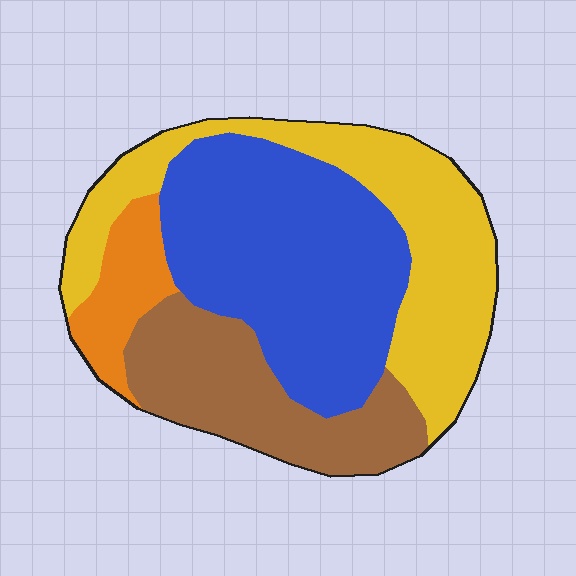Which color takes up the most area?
Blue, at roughly 40%.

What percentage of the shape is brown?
Brown takes up about one fifth (1/5) of the shape.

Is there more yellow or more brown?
Yellow.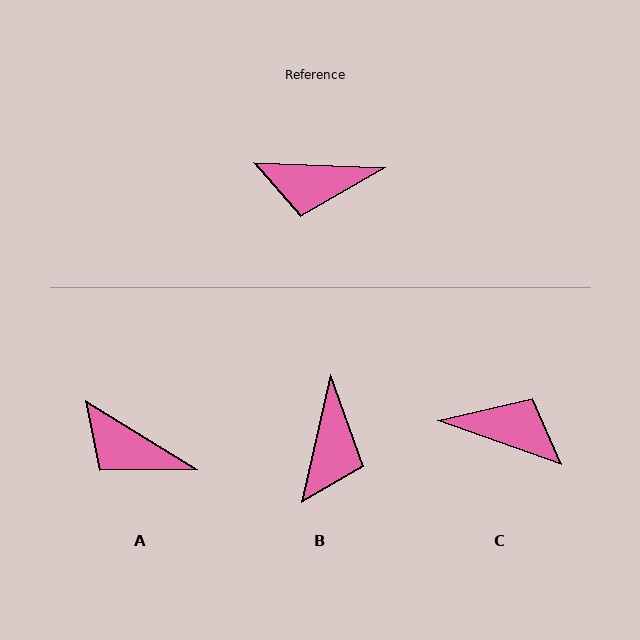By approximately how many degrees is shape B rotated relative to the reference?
Approximately 79 degrees counter-clockwise.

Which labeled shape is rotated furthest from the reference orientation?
C, about 163 degrees away.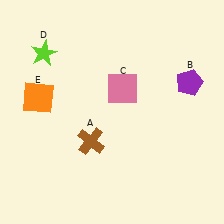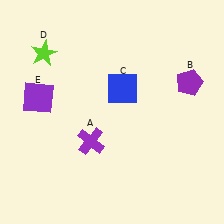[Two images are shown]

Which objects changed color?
A changed from brown to purple. C changed from pink to blue. E changed from orange to purple.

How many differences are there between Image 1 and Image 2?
There are 3 differences between the two images.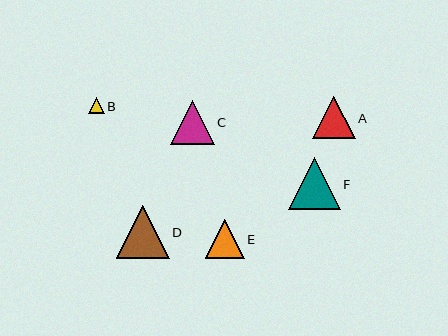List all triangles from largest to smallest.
From largest to smallest: D, F, C, A, E, B.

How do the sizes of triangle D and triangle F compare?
Triangle D and triangle F are approximately the same size.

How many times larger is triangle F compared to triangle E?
Triangle F is approximately 1.3 times the size of triangle E.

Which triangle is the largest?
Triangle D is the largest with a size of approximately 53 pixels.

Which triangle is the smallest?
Triangle B is the smallest with a size of approximately 16 pixels.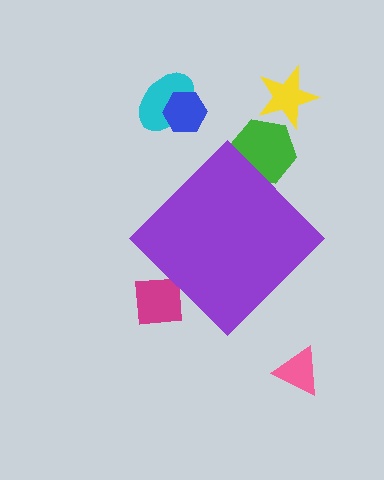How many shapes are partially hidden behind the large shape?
2 shapes are partially hidden.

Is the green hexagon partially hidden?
Yes, the green hexagon is partially hidden behind the purple diamond.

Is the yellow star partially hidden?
No, the yellow star is fully visible.